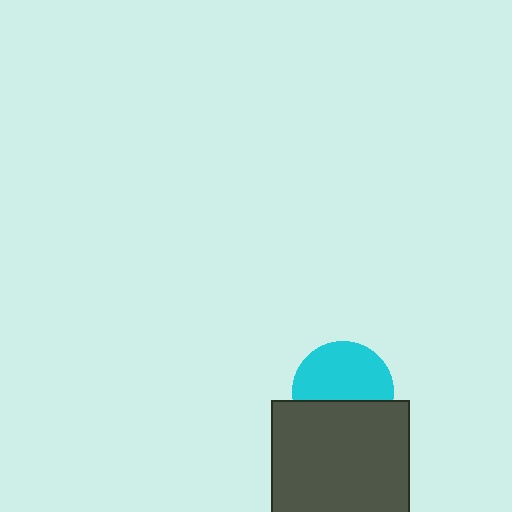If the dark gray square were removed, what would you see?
You would see the complete cyan circle.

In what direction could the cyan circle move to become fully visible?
The cyan circle could move up. That would shift it out from behind the dark gray square entirely.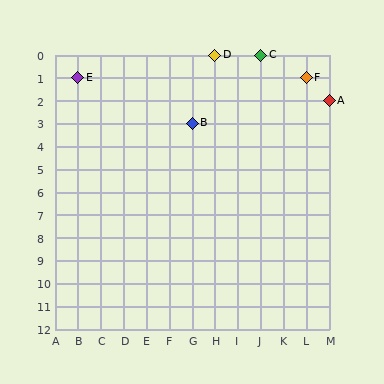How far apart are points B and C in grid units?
Points B and C are 3 columns and 3 rows apart (about 4.2 grid units diagonally).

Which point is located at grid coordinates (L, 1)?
Point F is at (L, 1).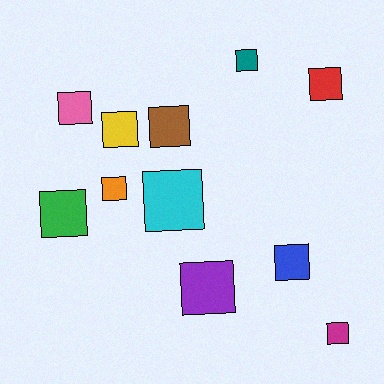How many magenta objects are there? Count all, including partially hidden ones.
There is 1 magenta object.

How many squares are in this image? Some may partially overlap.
There are 11 squares.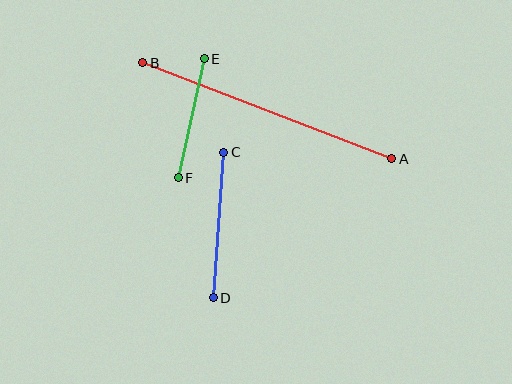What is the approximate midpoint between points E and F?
The midpoint is at approximately (191, 118) pixels.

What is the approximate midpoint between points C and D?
The midpoint is at approximately (219, 225) pixels.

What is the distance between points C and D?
The distance is approximately 146 pixels.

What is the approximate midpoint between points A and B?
The midpoint is at approximately (267, 111) pixels.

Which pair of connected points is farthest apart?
Points A and B are farthest apart.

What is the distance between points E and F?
The distance is approximately 122 pixels.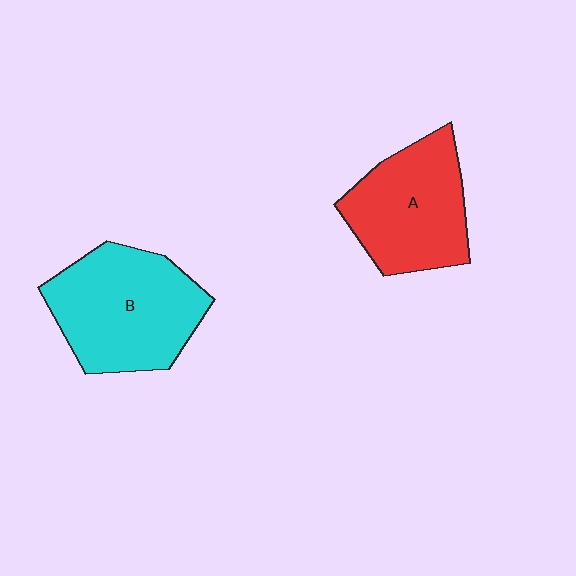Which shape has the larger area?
Shape B (cyan).